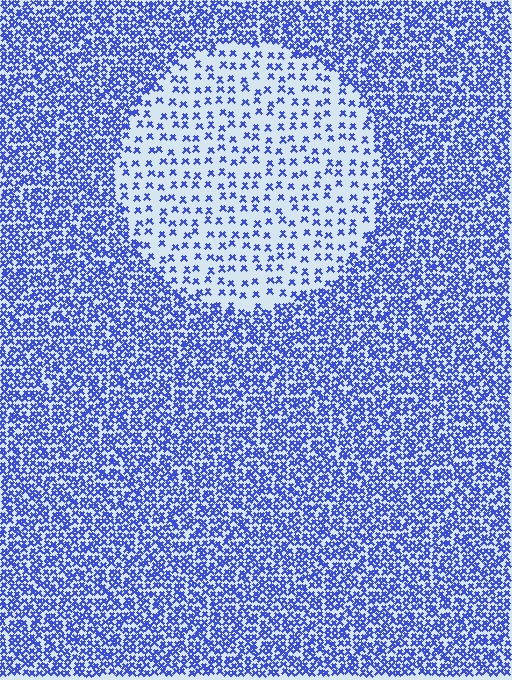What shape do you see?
I see a circle.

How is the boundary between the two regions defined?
The boundary is defined by a change in element density (approximately 2.8x ratio). All elements are the same color, size, and shape.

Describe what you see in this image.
The image contains small blue elements arranged at two different densities. A circle-shaped region is visible where the elements are less densely packed than the surrounding area.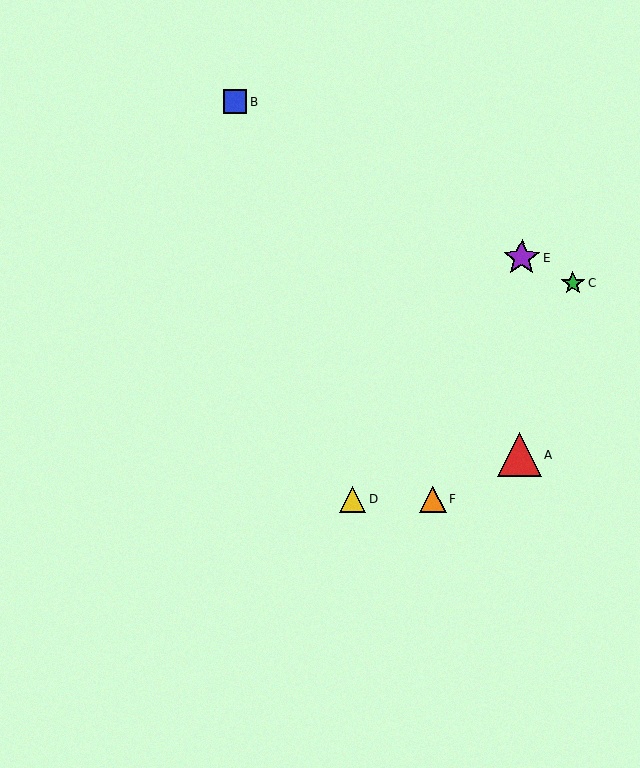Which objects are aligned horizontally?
Objects D, F are aligned horizontally.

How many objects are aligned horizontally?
2 objects (D, F) are aligned horizontally.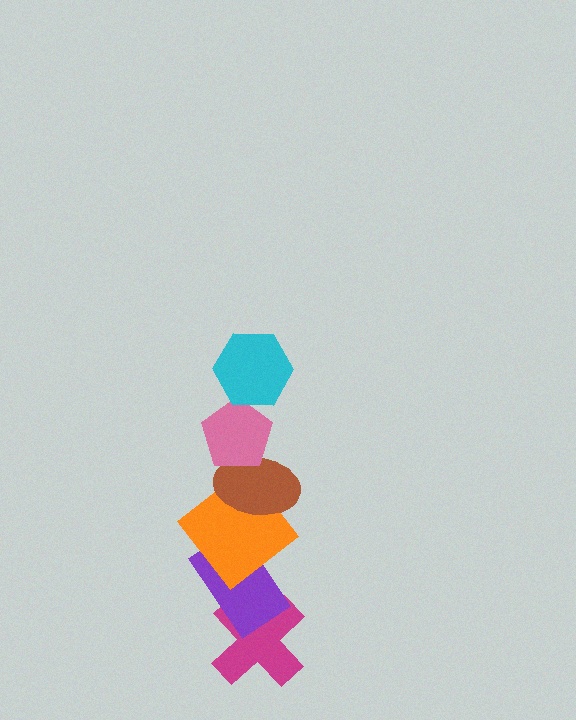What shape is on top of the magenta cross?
The purple rectangle is on top of the magenta cross.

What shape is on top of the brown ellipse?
The pink pentagon is on top of the brown ellipse.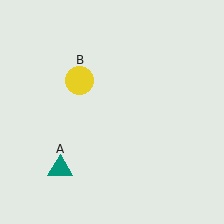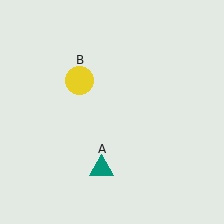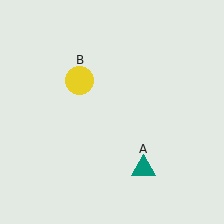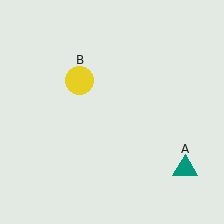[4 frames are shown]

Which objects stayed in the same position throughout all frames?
Yellow circle (object B) remained stationary.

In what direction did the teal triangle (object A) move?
The teal triangle (object A) moved right.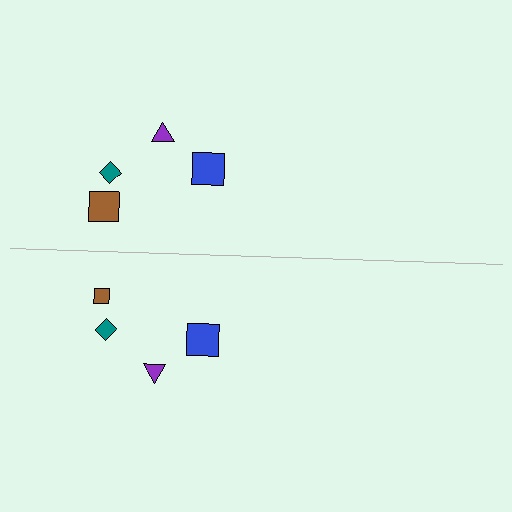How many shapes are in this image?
There are 8 shapes in this image.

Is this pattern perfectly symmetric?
No, the pattern is not perfectly symmetric. The brown square on the bottom side has a different size than its mirror counterpart.